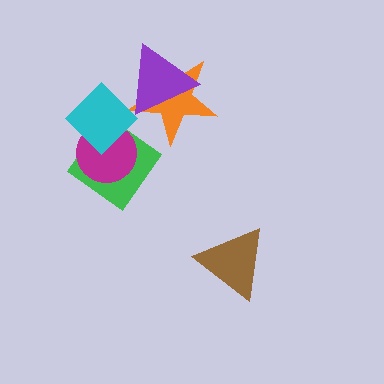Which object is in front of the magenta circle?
The cyan diamond is in front of the magenta circle.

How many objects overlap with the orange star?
2 objects overlap with the orange star.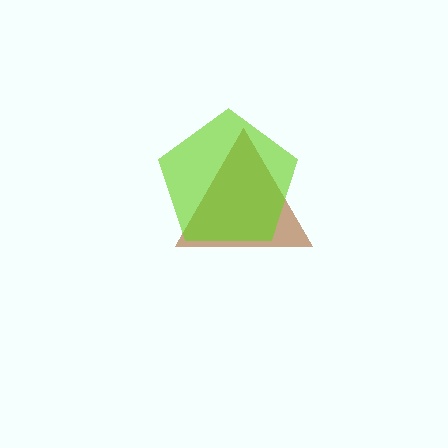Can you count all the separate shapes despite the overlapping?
Yes, there are 2 separate shapes.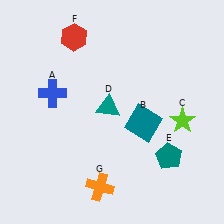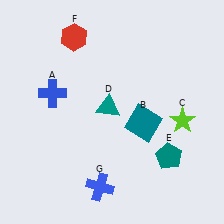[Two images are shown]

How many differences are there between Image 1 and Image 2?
There is 1 difference between the two images.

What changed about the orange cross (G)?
In Image 1, G is orange. In Image 2, it changed to blue.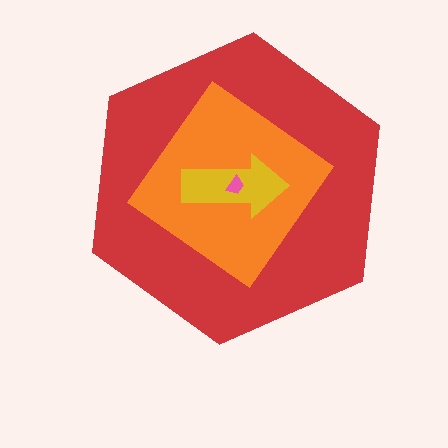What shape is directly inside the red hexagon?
The orange diamond.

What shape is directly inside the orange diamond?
The yellow arrow.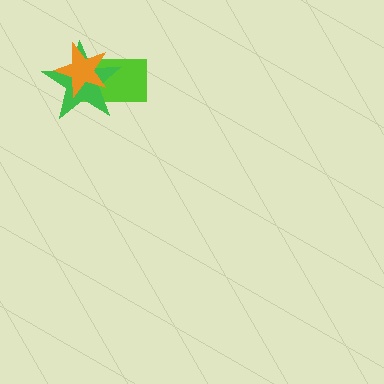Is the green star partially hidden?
Yes, it is partially covered by another shape.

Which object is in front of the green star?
The orange star is in front of the green star.